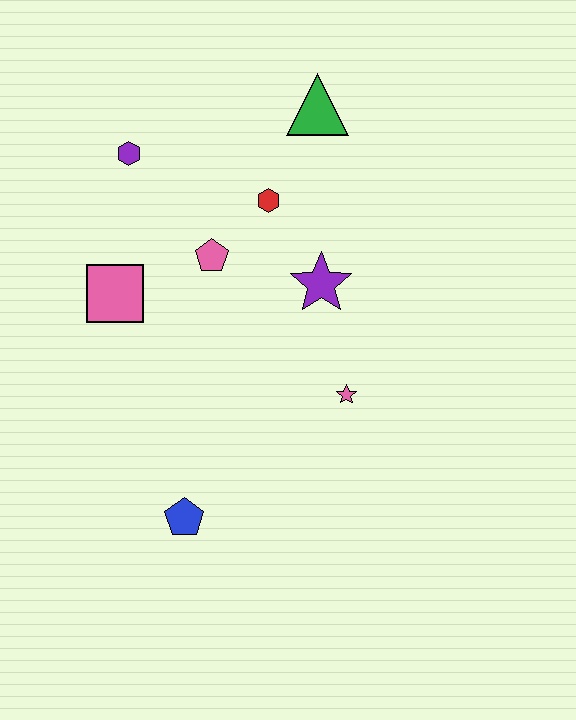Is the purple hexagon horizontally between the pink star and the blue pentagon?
No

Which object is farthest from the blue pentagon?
The green triangle is farthest from the blue pentagon.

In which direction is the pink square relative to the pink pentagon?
The pink square is to the left of the pink pentagon.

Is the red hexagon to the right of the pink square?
Yes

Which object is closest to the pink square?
The pink pentagon is closest to the pink square.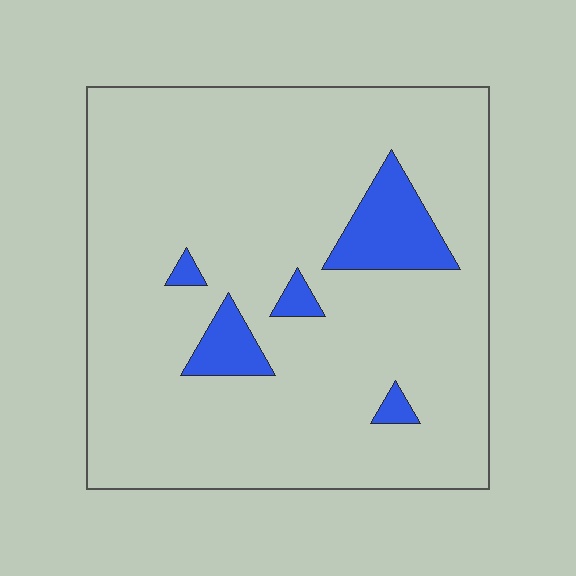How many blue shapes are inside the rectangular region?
5.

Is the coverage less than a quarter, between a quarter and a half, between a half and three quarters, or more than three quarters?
Less than a quarter.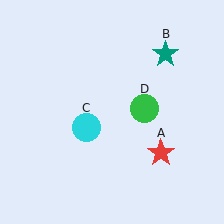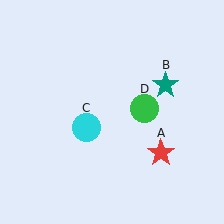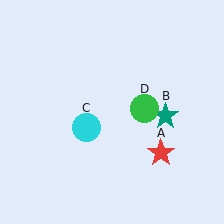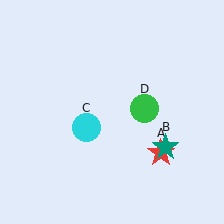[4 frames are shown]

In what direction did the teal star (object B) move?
The teal star (object B) moved down.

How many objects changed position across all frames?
1 object changed position: teal star (object B).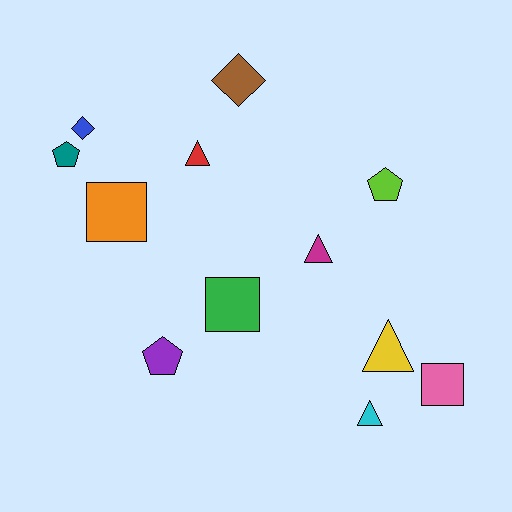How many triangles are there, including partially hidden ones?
There are 4 triangles.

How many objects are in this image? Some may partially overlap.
There are 12 objects.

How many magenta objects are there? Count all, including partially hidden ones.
There is 1 magenta object.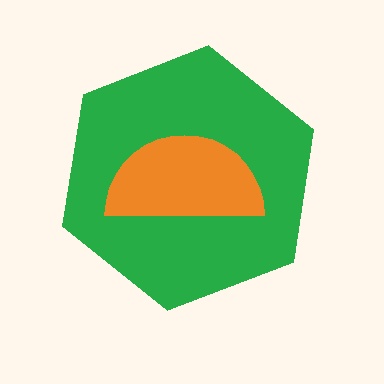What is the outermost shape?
The green hexagon.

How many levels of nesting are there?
2.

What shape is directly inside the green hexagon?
The orange semicircle.